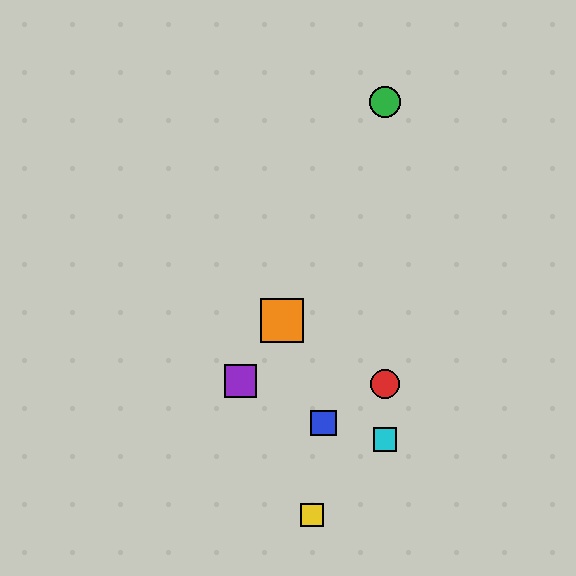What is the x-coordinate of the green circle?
The green circle is at x≈385.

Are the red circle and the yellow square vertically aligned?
No, the red circle is at x≈385 and the yellow square is at x≈312.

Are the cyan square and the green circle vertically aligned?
Yes, both are at x≈385.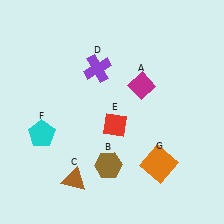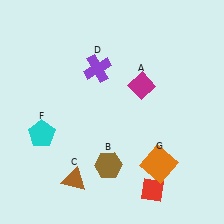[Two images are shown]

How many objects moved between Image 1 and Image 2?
1 object moved between the two images.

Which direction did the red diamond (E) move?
The red diamond (E) moved down.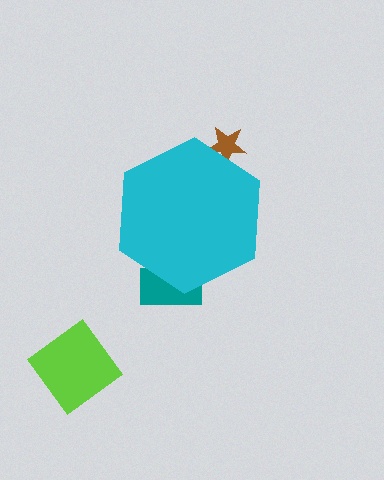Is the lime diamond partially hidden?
No, the lime diamond is fully visible.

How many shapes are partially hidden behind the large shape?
2 shapes are partially hidden.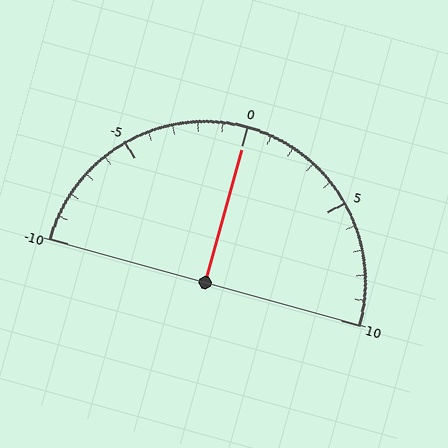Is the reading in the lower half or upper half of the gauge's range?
The reading is in the upper half of the range (-10 to 10).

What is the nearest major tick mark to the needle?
The nearest major tick mark is 0.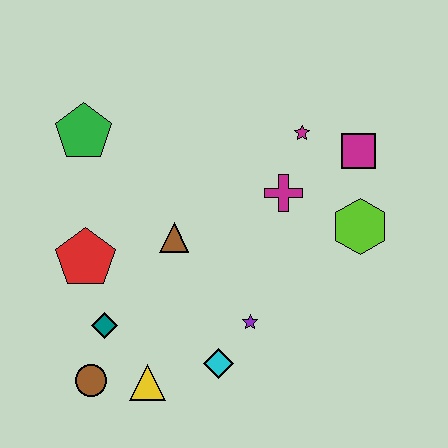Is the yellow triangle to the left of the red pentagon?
No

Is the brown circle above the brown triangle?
No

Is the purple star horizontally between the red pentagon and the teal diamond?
No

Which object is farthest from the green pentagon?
The lime hexagon is farthest from the green pentagon.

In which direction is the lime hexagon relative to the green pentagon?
The lime hexagon is to the right of the green pentagon.